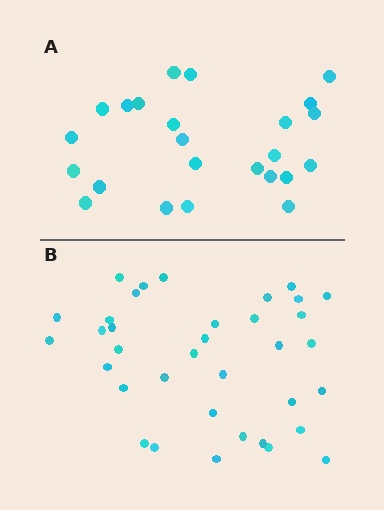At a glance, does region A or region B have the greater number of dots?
Region B (the bottom region) has more dots.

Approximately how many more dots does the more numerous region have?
Region B has roughly 12 or so more dots than region A.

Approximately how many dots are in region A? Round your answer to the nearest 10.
About 20 dots. (The exact count is 24, which rounds to 20.)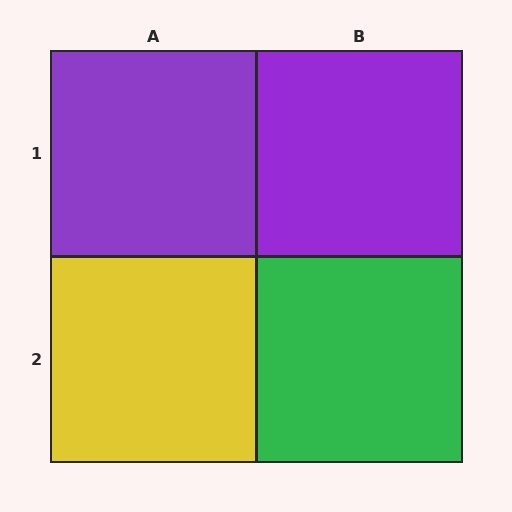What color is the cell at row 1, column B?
Purple.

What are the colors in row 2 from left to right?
Yellow, green.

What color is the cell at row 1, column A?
Purple.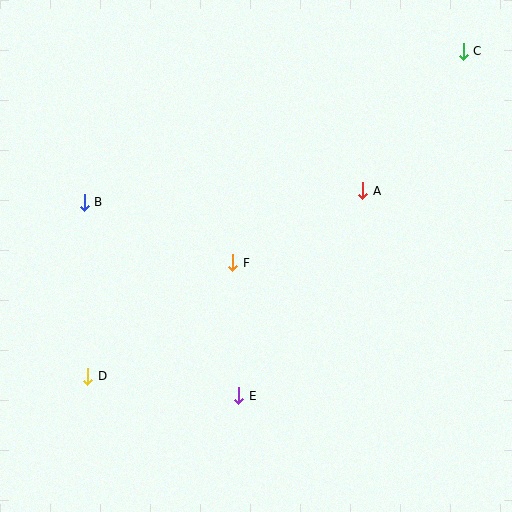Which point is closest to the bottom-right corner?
Point E is closest to the bottom-right corner.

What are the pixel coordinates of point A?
Point A is at (363, 191).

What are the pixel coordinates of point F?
Point F is at (233, 263).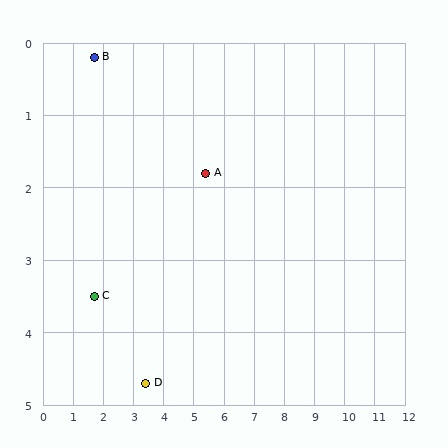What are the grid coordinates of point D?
Point D is at approximately (3.4, 4.7).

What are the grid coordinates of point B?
Point B is at approximately (1.7, 0.2).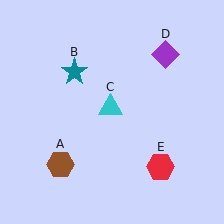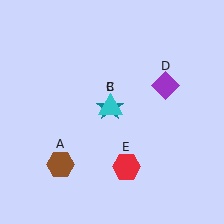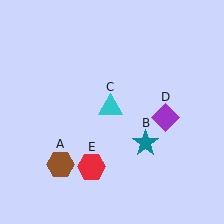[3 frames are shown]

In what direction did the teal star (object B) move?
The teal star (object B) moved down and to the right.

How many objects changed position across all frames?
3 objects changed position: teal star (object B), purple diamond (object D), red hexagon (object E).